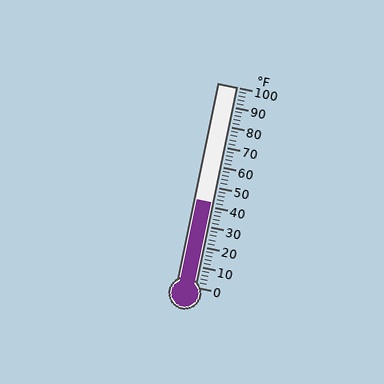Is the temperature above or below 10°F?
The temperature is above 10°F.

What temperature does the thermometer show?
The thermometer shows approximately 42°F.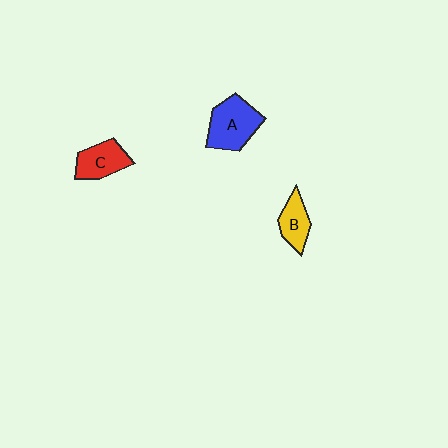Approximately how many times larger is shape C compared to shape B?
Approximately 1.2 times.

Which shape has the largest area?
Shape A (blue).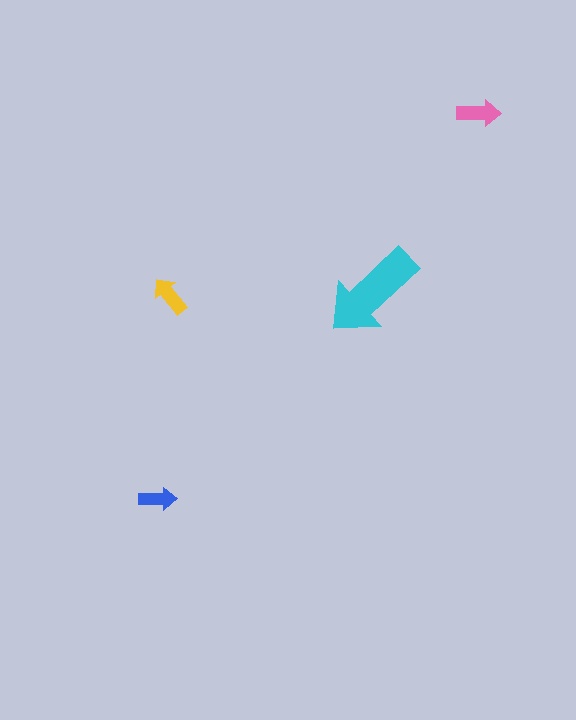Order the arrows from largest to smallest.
the cyan one, the pink one, the yellow one, the blue one.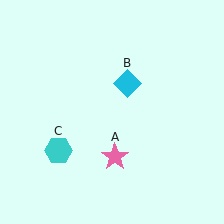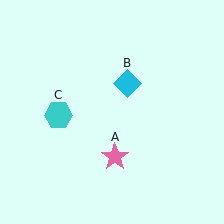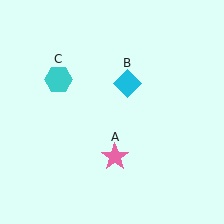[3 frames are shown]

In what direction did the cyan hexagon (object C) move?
The cyan hexagon (object C) moved up.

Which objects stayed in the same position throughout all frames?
Pink star (object A) and cyan diamond (object B) remained stationary.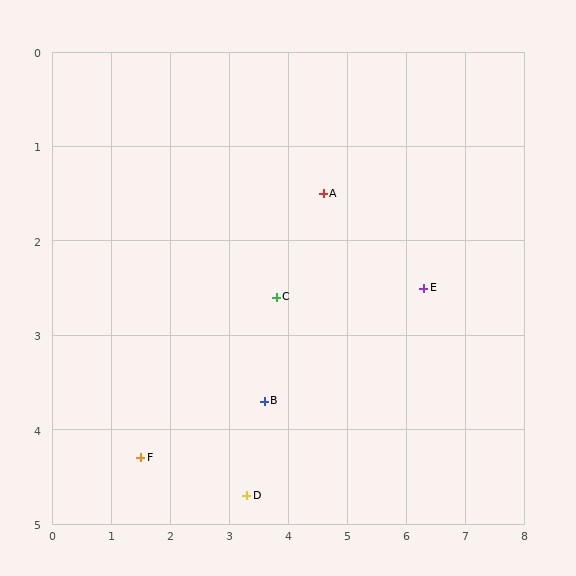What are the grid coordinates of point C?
Point C is at approximately (3.8, 2.6).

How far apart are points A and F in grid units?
Points A and F are about 4.2 grid units apart.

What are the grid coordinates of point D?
Point D is at approximately (3.3, 4.7).